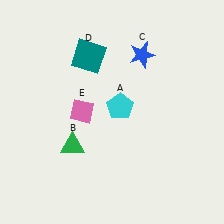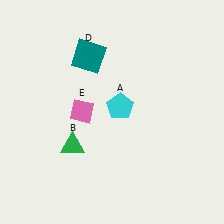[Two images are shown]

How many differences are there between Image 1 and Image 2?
There is 1 difference between the two images.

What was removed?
The blue star (C) was removed in Image 2.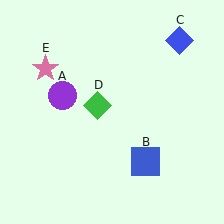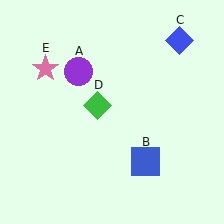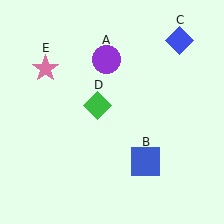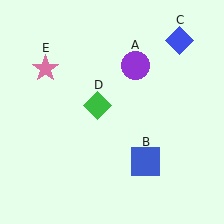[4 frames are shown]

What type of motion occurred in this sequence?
The purple circle (object A) rotated clockwise around the center of the scene.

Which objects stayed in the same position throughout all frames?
Blue square (object B) and blue diamond (object C) and green diamond (object D) and pink star (object E) remained stationary.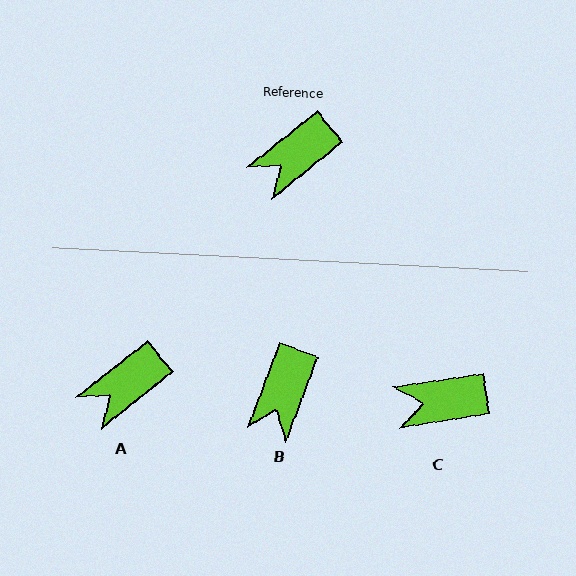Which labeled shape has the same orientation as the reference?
A.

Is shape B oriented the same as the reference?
No, it is off by about 30 degrees.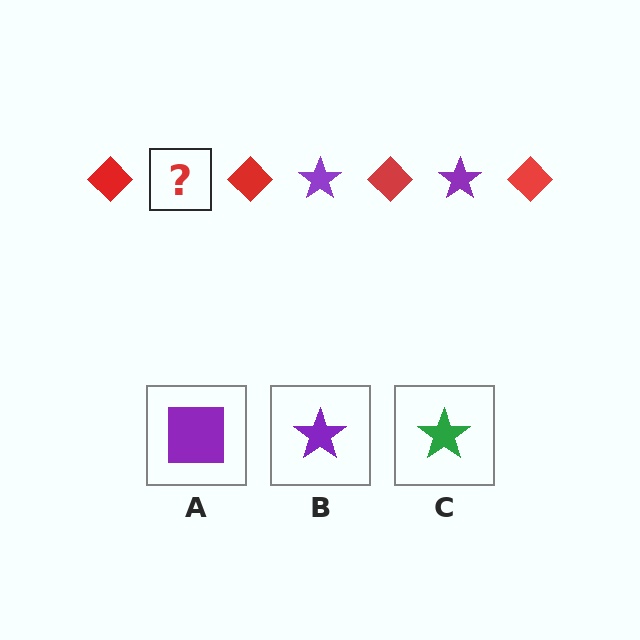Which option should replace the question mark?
Option B.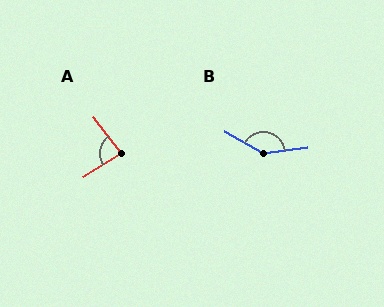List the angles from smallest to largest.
A (85°), B (143°).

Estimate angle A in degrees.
Approximately 85 degrees.